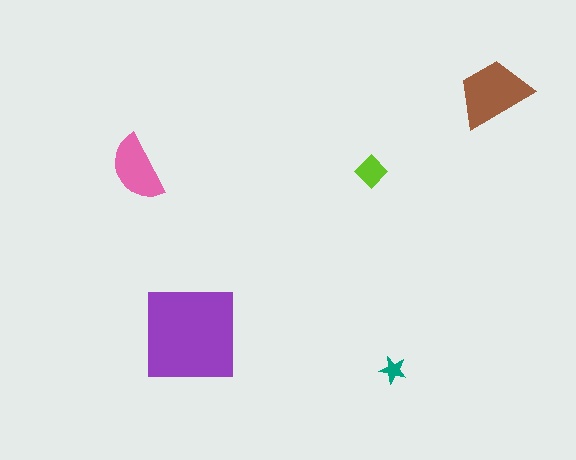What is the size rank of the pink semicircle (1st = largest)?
3rd.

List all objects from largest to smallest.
The purple square, the brown trapezoid, the pink semicircle, the lime diamond, the teal star.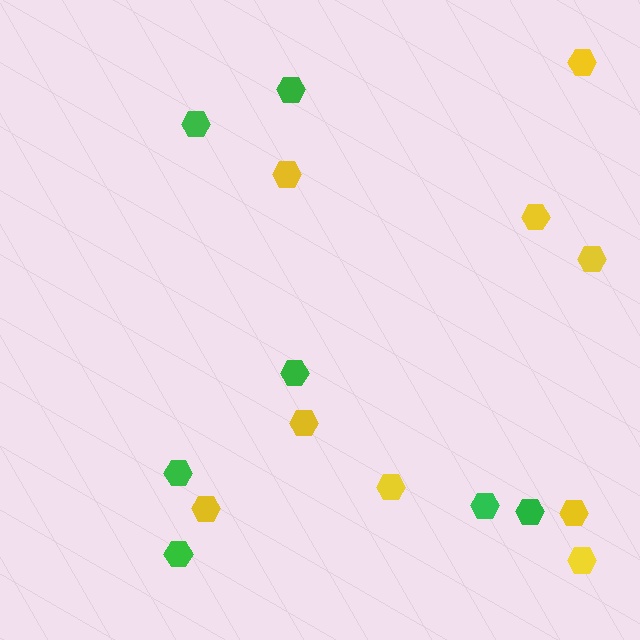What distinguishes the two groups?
There are 2 groups: one group of green hexagons (7) and one group of yellow hexagons (9).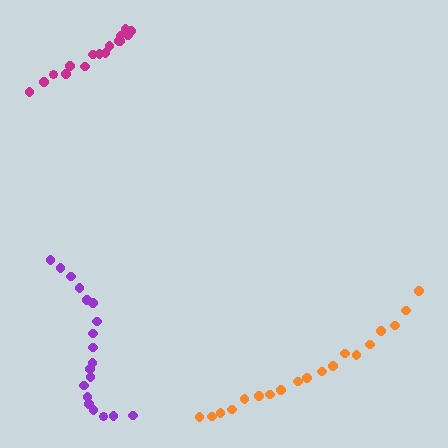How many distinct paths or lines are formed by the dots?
There are 3 distinct paths.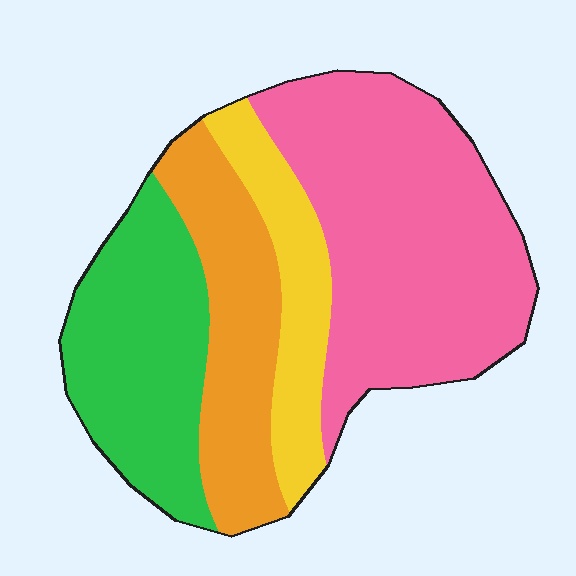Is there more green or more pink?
Pink.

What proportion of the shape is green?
Green takes up about one quarter (1/4) of the shape.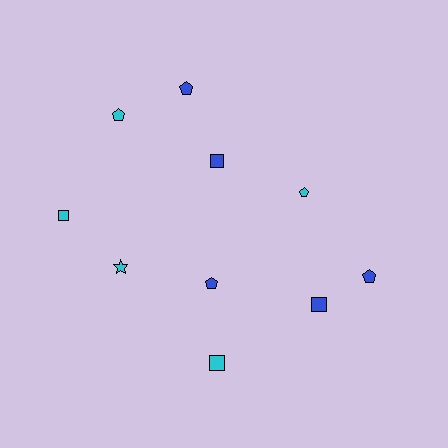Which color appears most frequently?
Blue, with 5 objects.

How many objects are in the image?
There are 10 objects.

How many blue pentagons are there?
There are 3 blue pentagons.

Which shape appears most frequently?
Pentagon, with 5 objects.